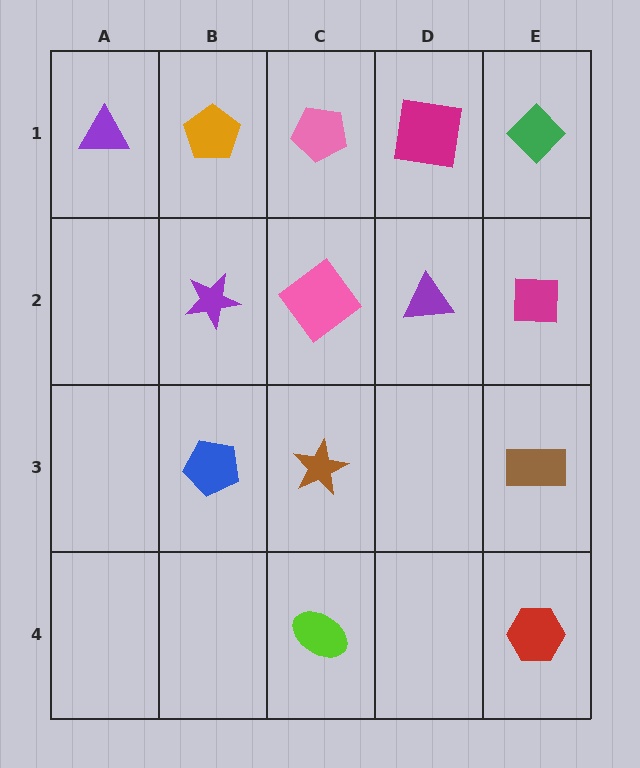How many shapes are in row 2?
4 shapes.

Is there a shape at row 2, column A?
No, that cell is empty.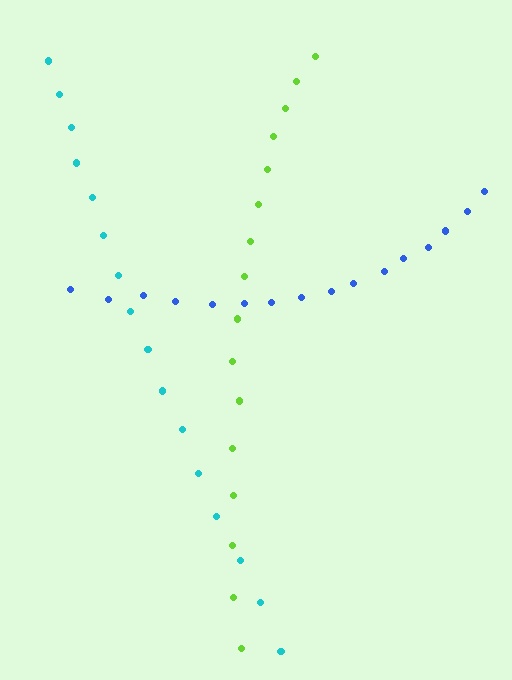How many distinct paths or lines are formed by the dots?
There are 3 distinct paths.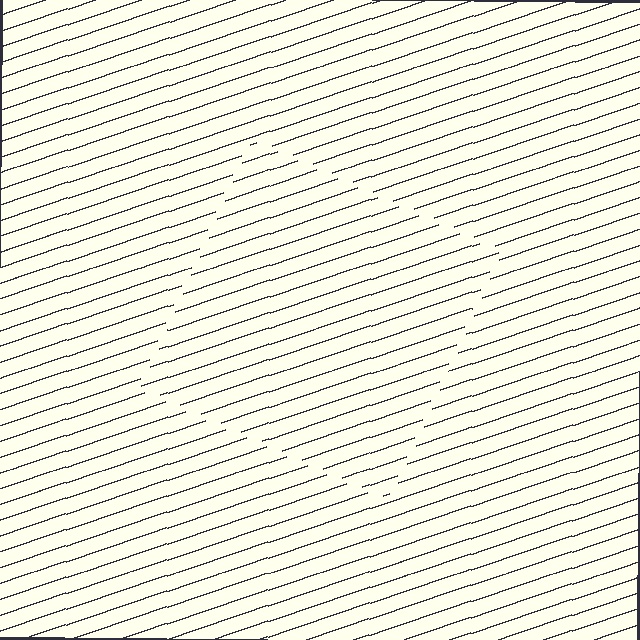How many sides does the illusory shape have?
4 sides — the line-ends trace a square.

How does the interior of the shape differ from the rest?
The interior of the shape contains the same grating, shifted by half a period — the contour is defined by the phase discontinuity where line-ends from the inner and outer gratings abut.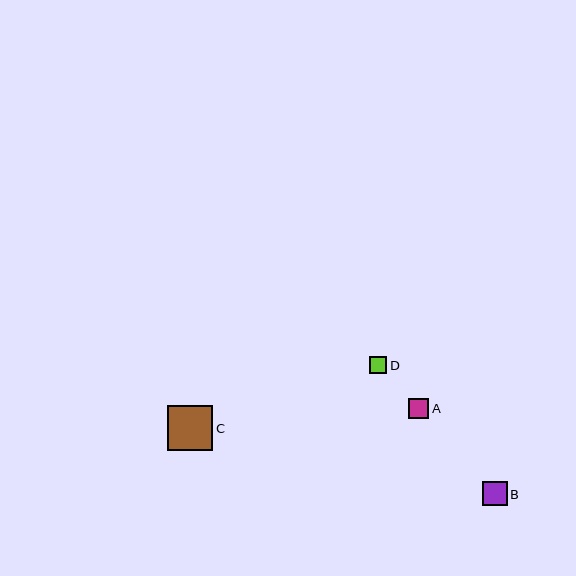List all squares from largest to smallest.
From largest to smallest: C, B, A, D.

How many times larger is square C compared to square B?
Square C is approximately 1.8 times the size of square B.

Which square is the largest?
Square C is the largest with a size of approximately 45 pixels.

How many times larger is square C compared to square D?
Square C is approximately 2.6 times the size of square D.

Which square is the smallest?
Square D is the smallest with a size of approximately 17 pixels.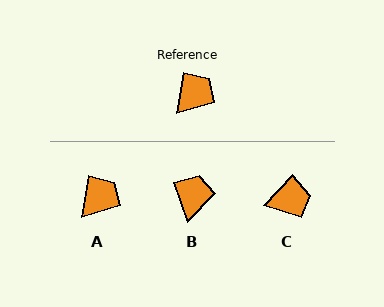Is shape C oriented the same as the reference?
No, it is off by about 34 degrees.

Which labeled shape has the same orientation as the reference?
A.